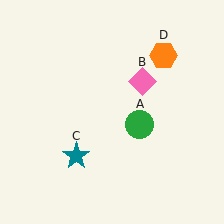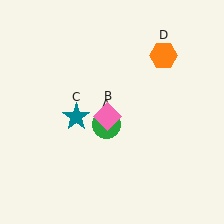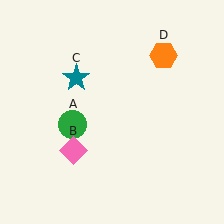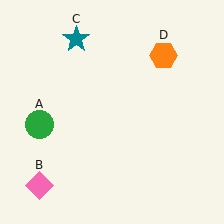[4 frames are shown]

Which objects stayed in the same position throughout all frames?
Orange hexagon (object D) remained stationary.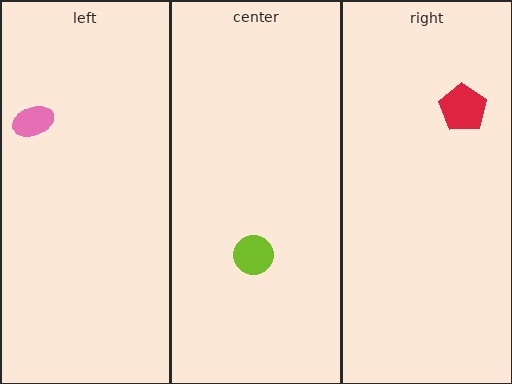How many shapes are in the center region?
1.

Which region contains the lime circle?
The center region.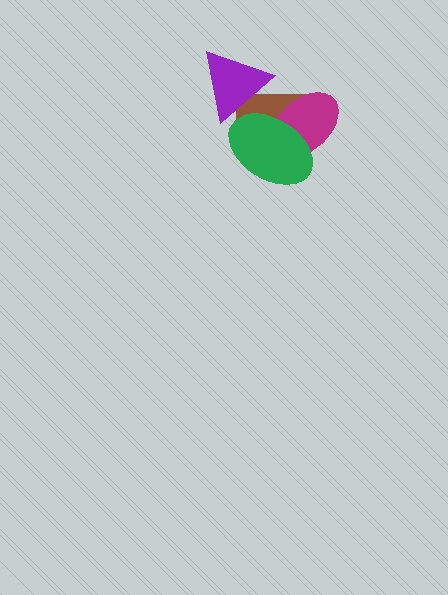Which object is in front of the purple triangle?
The green ellipse is in front of the purple triangle.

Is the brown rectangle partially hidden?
Yes, it is partially covered by another shape.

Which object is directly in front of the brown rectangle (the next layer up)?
The magenta ellipse is directly in front of the brown rectangle.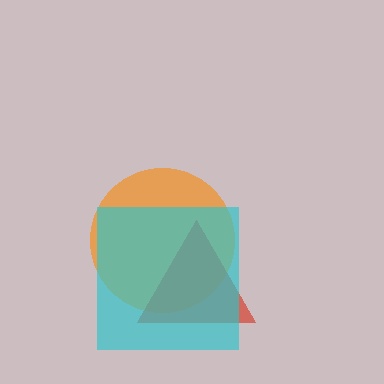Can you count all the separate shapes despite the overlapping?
Yes, there are 3 separate shapes.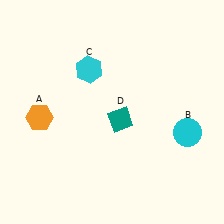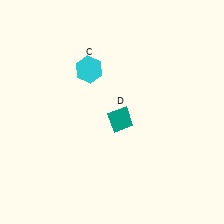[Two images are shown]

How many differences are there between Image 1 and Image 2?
There are 2 differences between the two images.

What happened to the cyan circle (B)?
The cyan circle (B) was removed in Image 2. It was in the bottom-right area of Image 1.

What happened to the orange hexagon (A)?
The orange hexagon (A) was removed in Image 2. It was in the bottom-left area of Image 1.